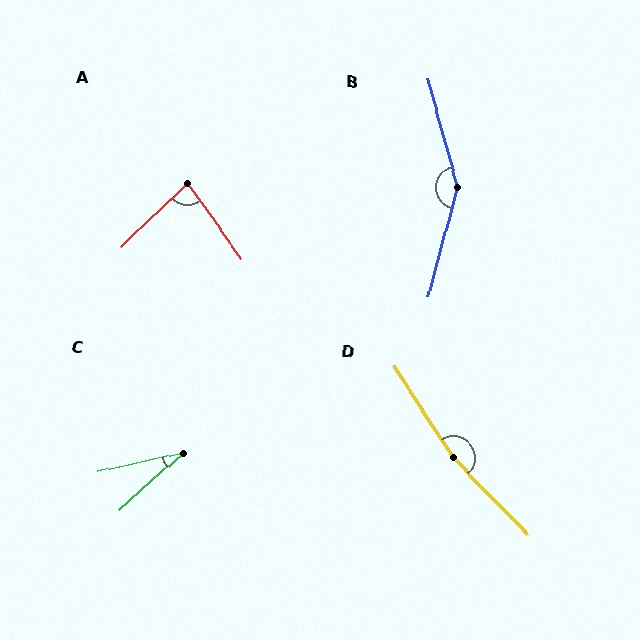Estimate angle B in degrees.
Approximately 150 degrees.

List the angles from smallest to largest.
C (29°), A (81°), B (150°), D (169°).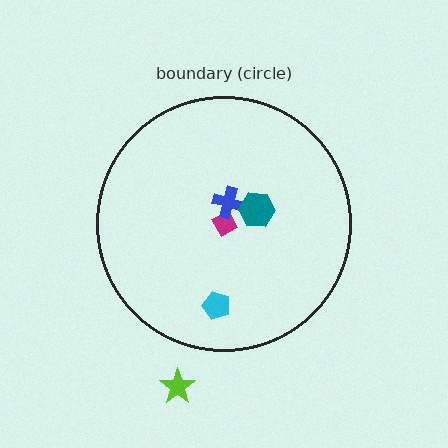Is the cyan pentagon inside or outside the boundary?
Inside.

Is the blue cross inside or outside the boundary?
Inside.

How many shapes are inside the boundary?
4 inside, 1 outside.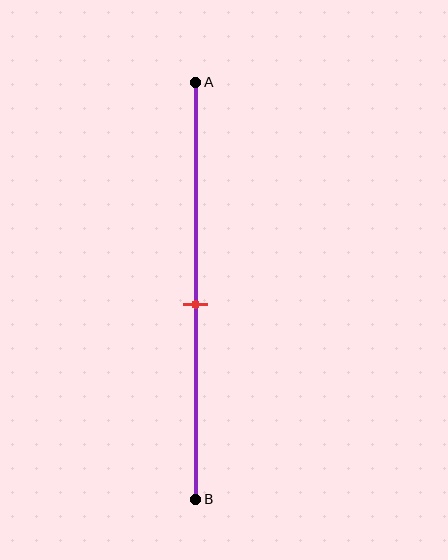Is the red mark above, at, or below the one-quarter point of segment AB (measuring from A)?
The red mark is below the one-quarter point of segment AB.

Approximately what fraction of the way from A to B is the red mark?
The red mark is approximately 55% of the way from A to B.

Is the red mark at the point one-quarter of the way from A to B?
No, the mark is at about 55% from A, not at the 25% one-quarter point.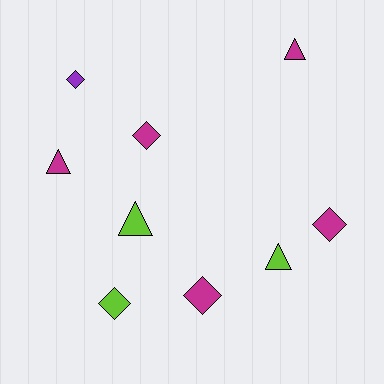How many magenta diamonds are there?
There are 3 magenta diamonds.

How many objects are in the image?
There are 9 objects.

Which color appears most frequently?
Magenta, with 5 objects.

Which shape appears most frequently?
Diamond, with 5 objects.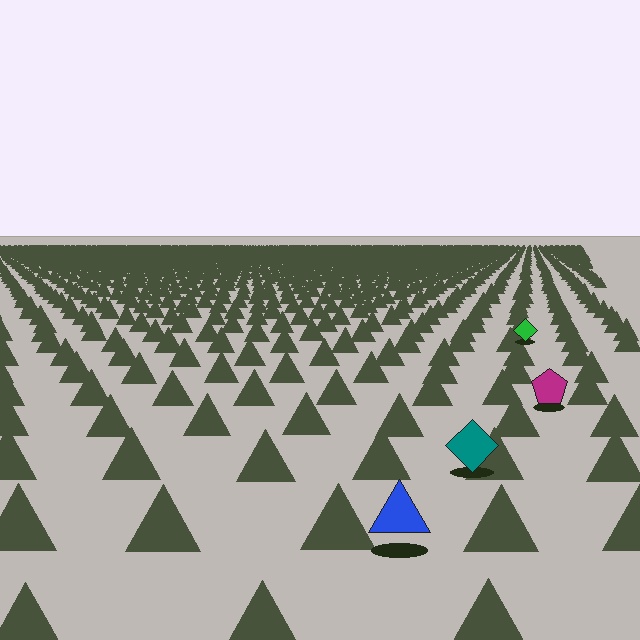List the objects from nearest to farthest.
From nearest to farthest: the blue triangle, the teal diamond, the magenta pentagon, the green diamond.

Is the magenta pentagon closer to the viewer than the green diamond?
Yes. The magenta pentagon is closer — you can tell from the texture gradient: the ground texture is coarser near it.